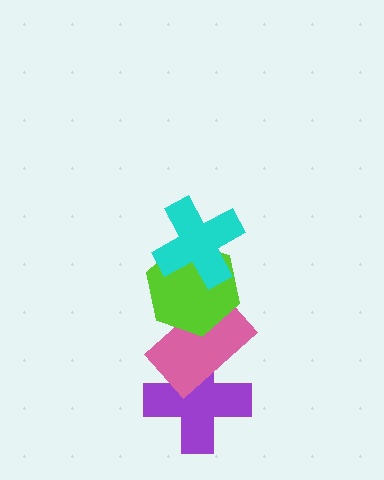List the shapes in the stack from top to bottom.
From top to bottom: the cyan cross, the lime hexagon, the pink rectangle, the purple cross.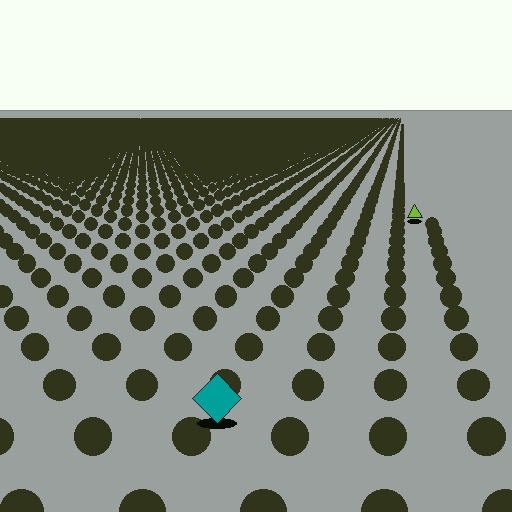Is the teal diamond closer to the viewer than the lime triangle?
Yes. The teal diamond is closer — you can tell from the texture gradient: the ground texture is coarser near it.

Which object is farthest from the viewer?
The lime triangle is farthest from the viewer. It appears smaller and the ground texture around it is denser.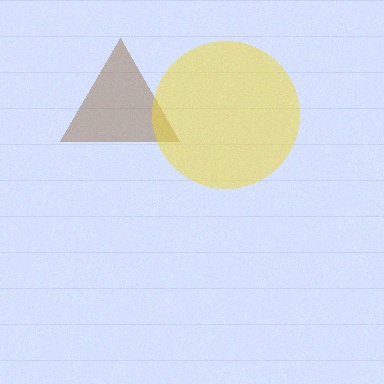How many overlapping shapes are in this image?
There are 2 overlapping shapes in the image.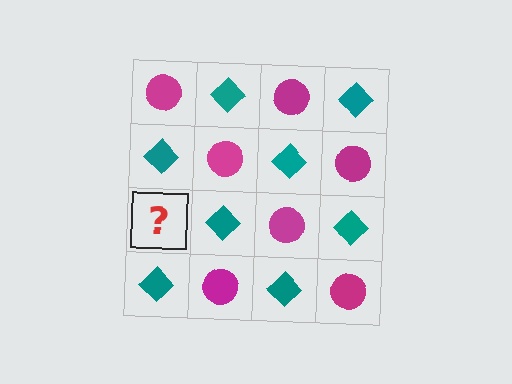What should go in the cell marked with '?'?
The missing cell should contain a magenta circle.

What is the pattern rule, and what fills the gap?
The rule is that it alternates magenta circle and teal diamond in a checkerboard pattern. The gap should be filled with a magenta circle.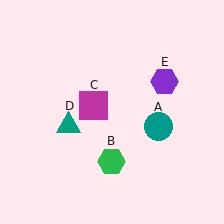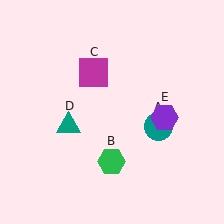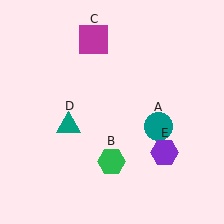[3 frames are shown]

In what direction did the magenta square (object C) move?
The magenta square (object C) moved up.